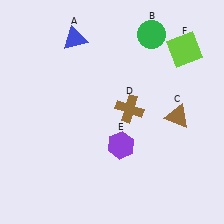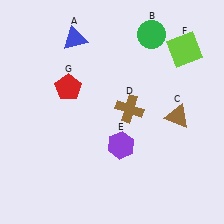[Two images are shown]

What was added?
A red pentagon (G) was added in Image 2.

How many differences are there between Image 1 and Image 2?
There is 1 difference between the two images.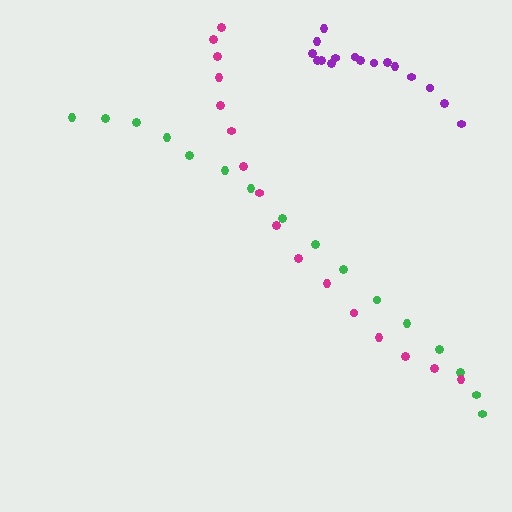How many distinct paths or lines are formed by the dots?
There are 3 distinct paths.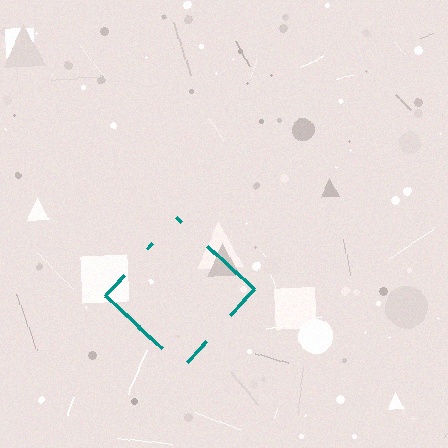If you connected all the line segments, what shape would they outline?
They would outline a diamond.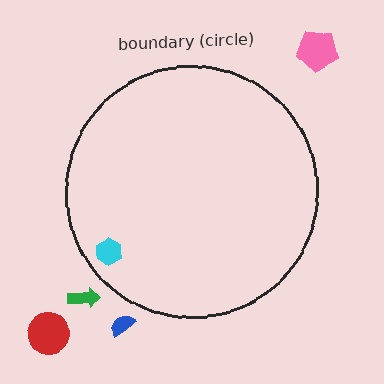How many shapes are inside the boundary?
1 inside, 4 outside.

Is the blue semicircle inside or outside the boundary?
Outside.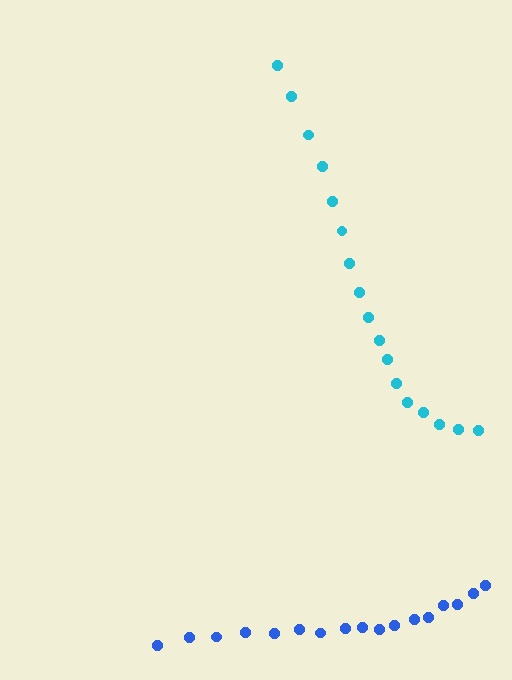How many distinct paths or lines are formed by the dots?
There are 2 distinct paths.